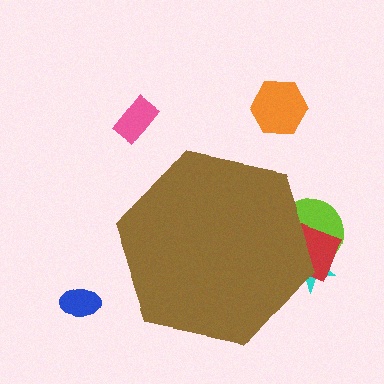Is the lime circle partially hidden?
Yes, the lime circle is partially hidden behind the brown hexagon.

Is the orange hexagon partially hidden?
No, the orange hexagon is fully visible.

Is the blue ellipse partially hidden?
No, the blue ellipse is fully visible.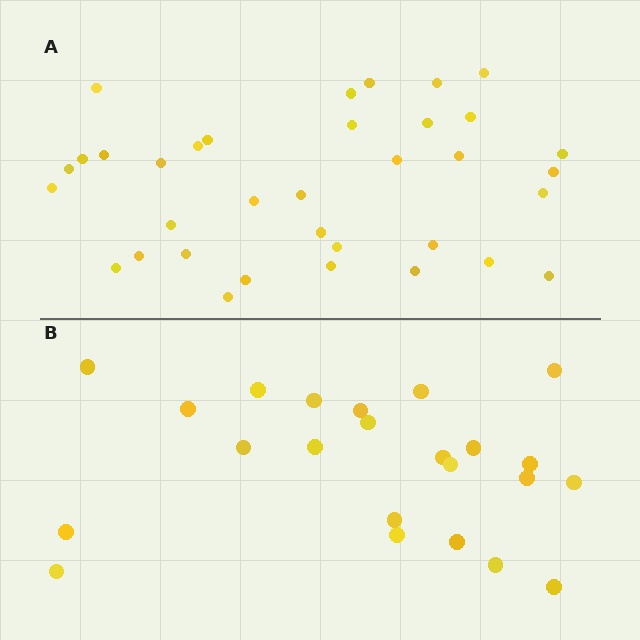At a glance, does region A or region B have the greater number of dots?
Region A (the top region) has more dots.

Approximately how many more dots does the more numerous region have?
Region A has roughly 12 or so more dots than region B.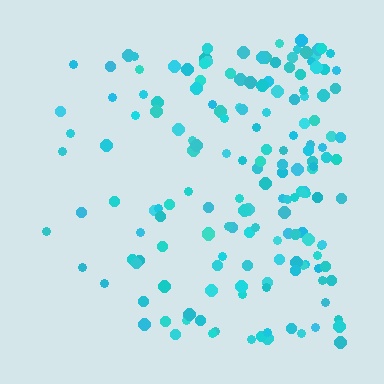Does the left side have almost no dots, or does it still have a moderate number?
Still a moderate number, just noticeably fewer than the right.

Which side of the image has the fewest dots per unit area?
The left.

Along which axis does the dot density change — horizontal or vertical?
Horizontal.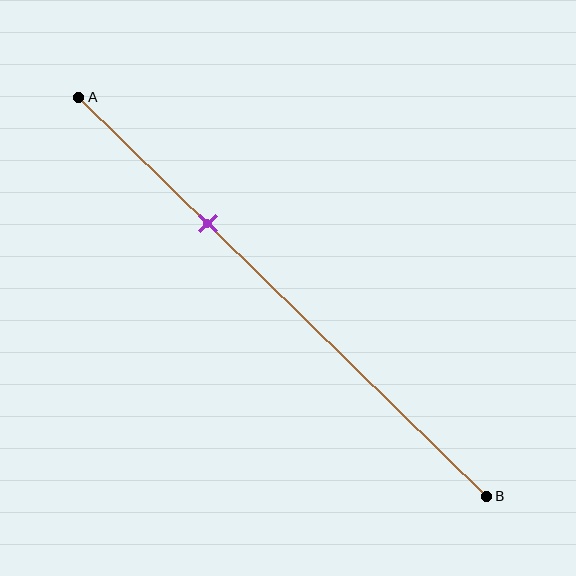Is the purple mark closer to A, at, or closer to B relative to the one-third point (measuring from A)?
The purple mark is approximately at the one-third point of segment AB.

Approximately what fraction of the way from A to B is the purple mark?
The purple mark is approximately 30% of the way from A to B.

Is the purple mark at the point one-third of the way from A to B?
Yes, the mark is approximately at the one-third point.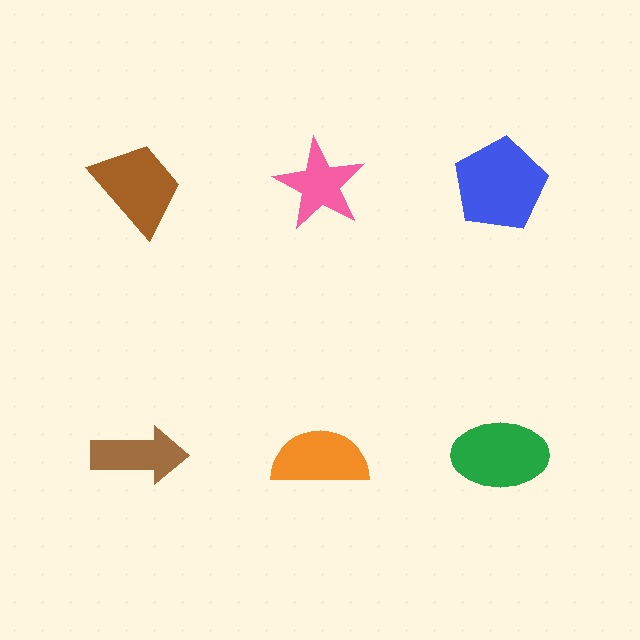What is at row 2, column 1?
A brown arrow.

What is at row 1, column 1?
A brown trapezoid.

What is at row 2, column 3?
A green ellipse.